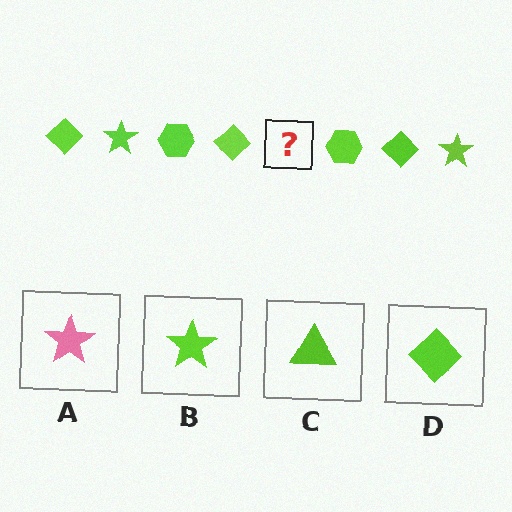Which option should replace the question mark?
Option B.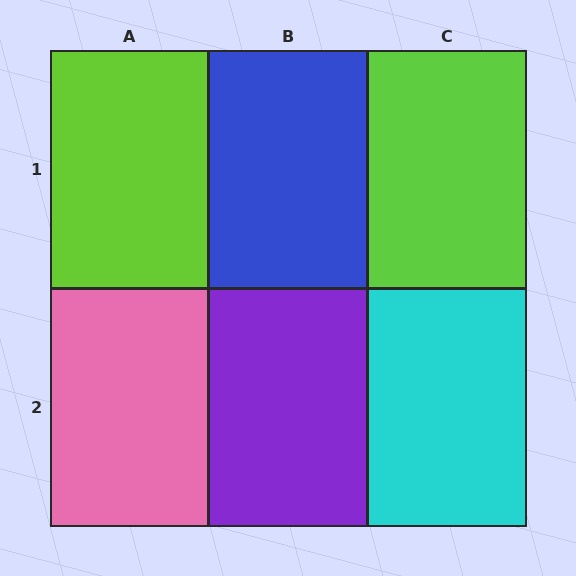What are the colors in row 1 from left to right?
Lime, blue, lime.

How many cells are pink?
1 cell is pink.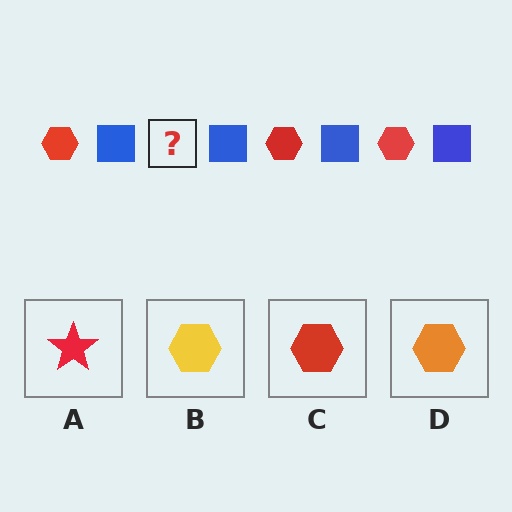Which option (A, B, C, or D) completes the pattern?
C.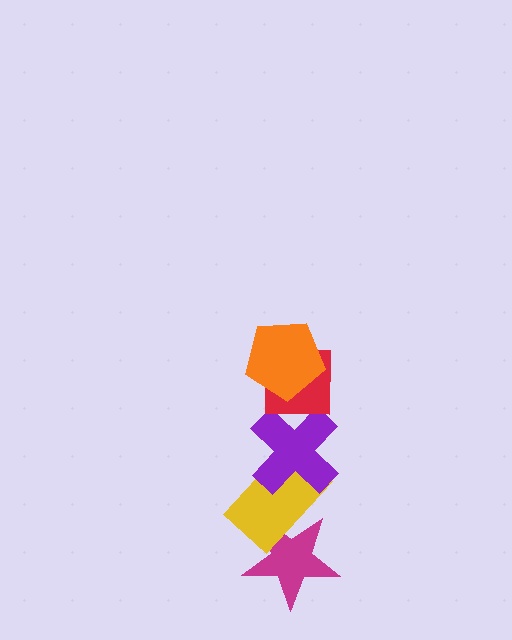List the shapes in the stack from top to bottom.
From top to bottom: the orange pentagon, the red square, the purple cross, the yellow rectangle, the magenta star.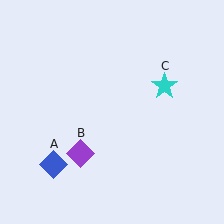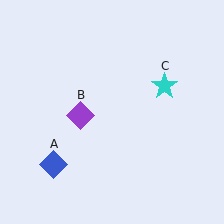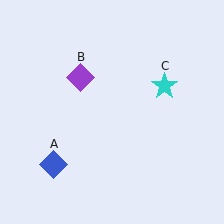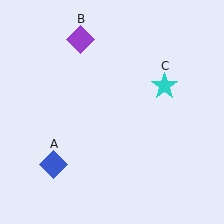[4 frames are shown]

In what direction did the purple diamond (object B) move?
The purple diamond (object B) moved up.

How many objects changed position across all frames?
1 object changed position: purple diamond (object B).